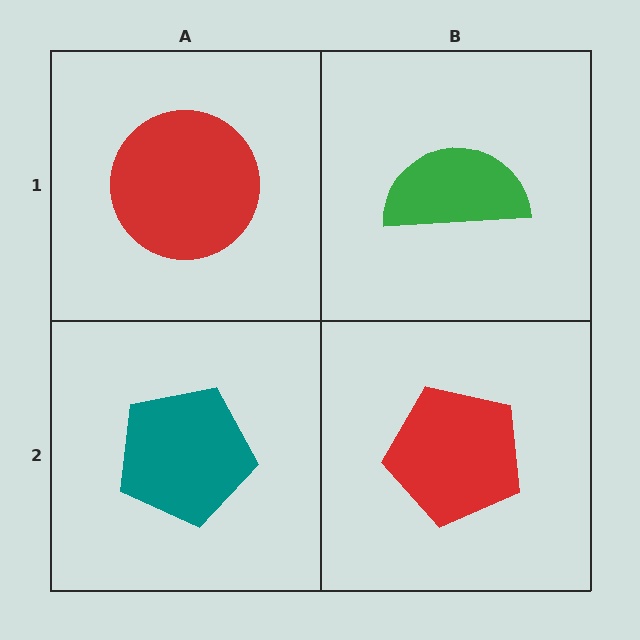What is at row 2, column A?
A teal pentagon.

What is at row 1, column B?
A green semicircle.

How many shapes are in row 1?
2 shapes.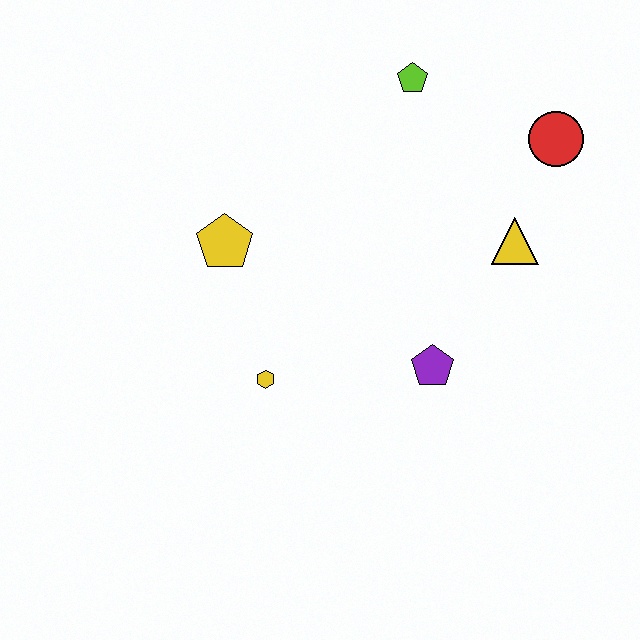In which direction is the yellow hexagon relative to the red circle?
The yellow hexagon is to the left of the red circle.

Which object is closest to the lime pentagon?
The red circle is closest to the lime pentagon.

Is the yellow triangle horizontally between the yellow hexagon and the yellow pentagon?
No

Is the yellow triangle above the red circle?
No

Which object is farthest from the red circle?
The yellow hexagon is farthest from the red circle.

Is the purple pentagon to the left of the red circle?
Yes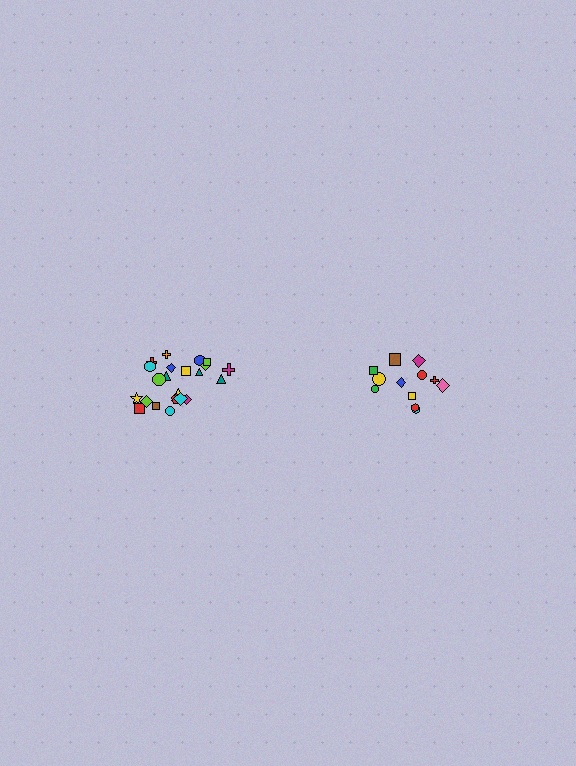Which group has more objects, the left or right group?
The left group.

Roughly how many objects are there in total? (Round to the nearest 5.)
Roughly 35 objects in total.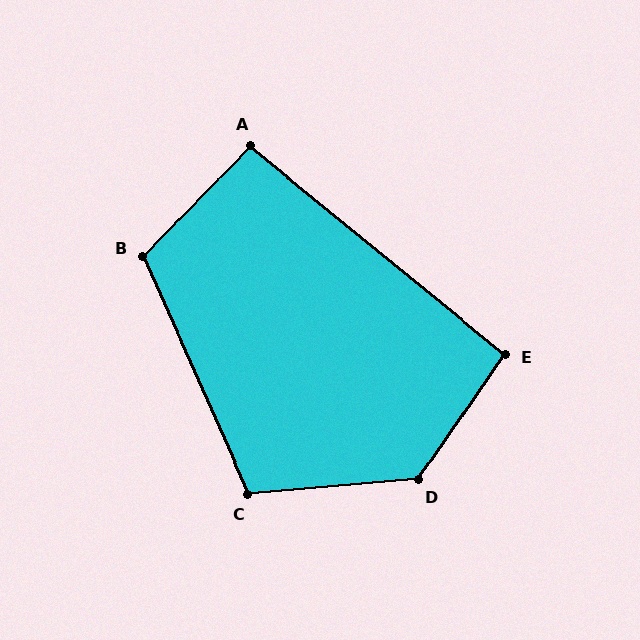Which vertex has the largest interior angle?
D, at approximately 129 degrees.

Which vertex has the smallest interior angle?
A, at approximately 95 degrees.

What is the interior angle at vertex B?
Approximately 112 degrees (obtuse).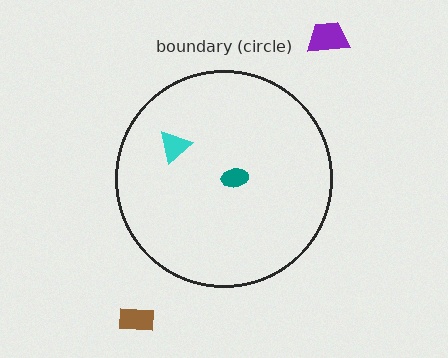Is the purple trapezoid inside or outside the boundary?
Outside.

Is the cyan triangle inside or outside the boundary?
Inside.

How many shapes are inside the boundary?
2 inside, 2 outside.